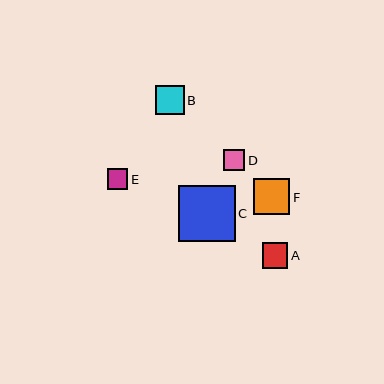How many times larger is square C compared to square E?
Square C is approximately 2.7 times the size of square E.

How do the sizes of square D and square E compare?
Square D and square E are approximately the same size.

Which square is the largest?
Square C is the largest with a size of approximately 57 pixels.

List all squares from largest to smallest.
From largest to smallest: C, F, B, A, D, E.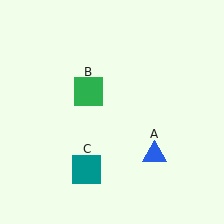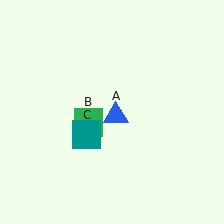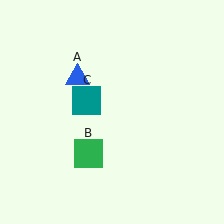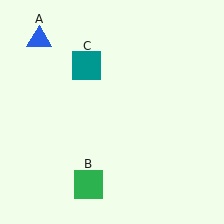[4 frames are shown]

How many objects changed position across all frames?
3 objects changed position: blue triangle (object A), green square (object B), teal square (object C).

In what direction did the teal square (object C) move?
The teal square (object C) moved up.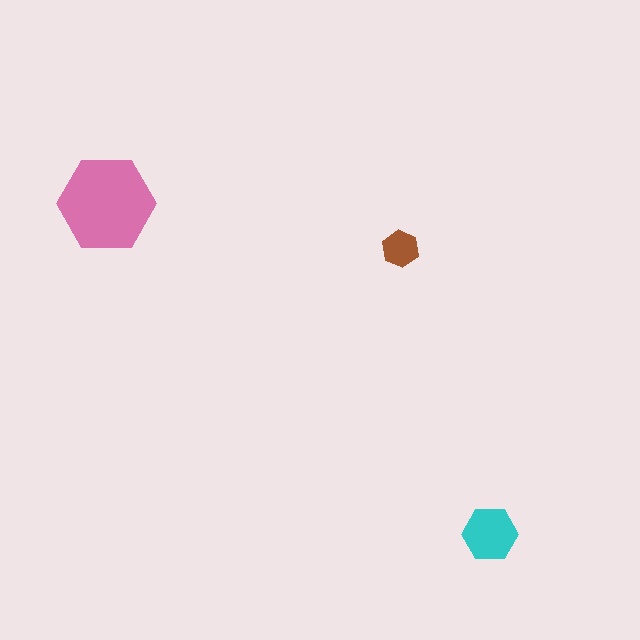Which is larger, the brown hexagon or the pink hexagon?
The pink one.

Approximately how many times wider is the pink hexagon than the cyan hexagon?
About 2 times wider.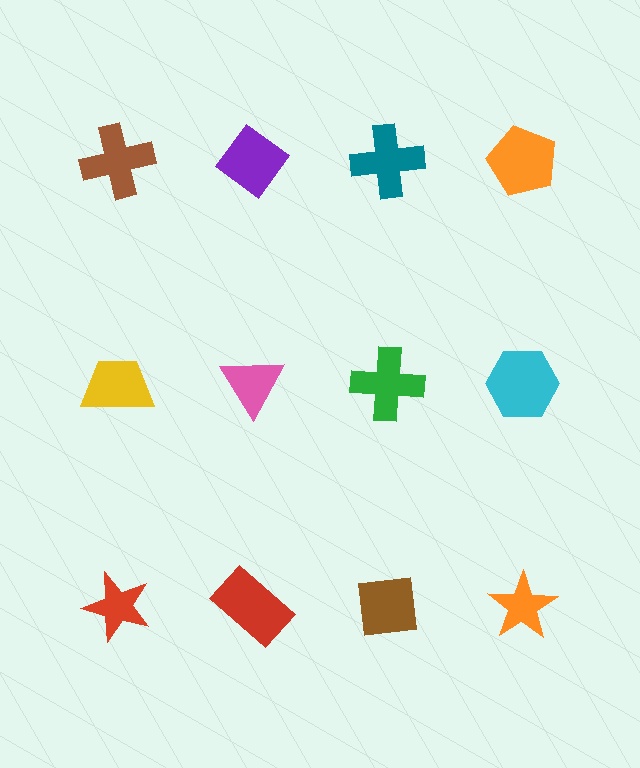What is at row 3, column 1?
A red star.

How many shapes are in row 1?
4 shapes.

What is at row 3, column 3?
A brown square.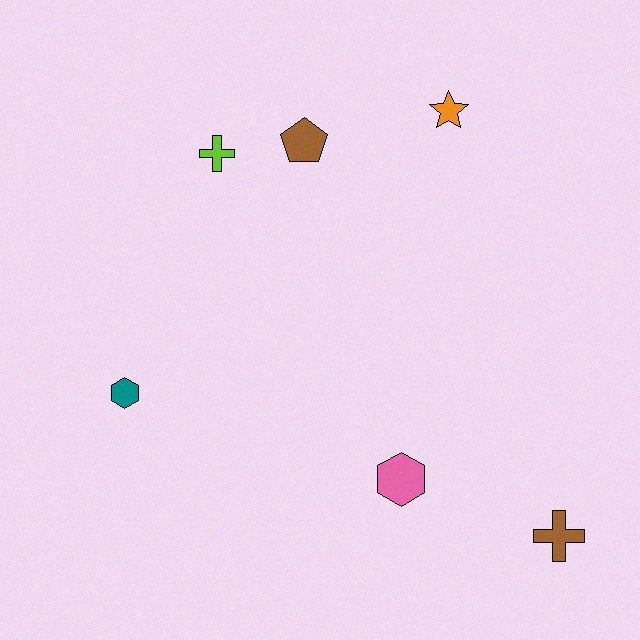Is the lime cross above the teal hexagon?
Yes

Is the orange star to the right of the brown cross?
No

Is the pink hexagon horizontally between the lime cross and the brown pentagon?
No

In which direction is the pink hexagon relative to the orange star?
The pink hexagon is below the orange star.